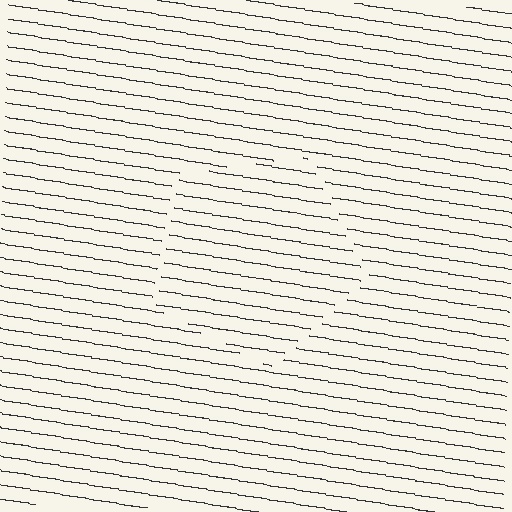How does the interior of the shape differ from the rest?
The interior of the shape contains the same grating, shifted by half a period — the contour is defined by the phase discontinuity where line-ends from the inner and outer gratings abut.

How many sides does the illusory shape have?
5 sides — the line-ends trace a pentagon.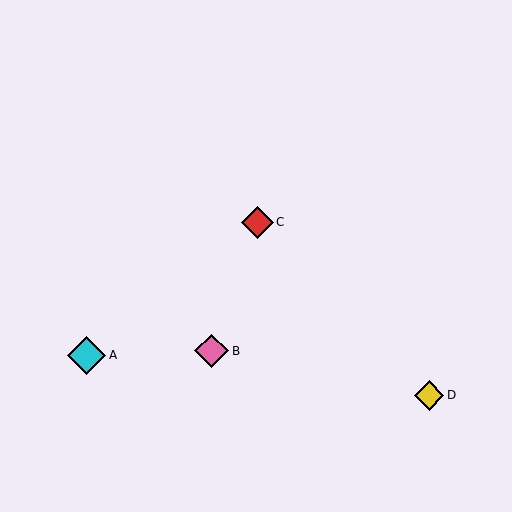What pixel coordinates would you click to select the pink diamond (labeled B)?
Click at (212, 351) to select the pink diamond B.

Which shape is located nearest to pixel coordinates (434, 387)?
The yellow diamond (labeled D) at (429, 395) is nearest to that location.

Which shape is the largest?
The cyan diamond (labeled A) is the largest.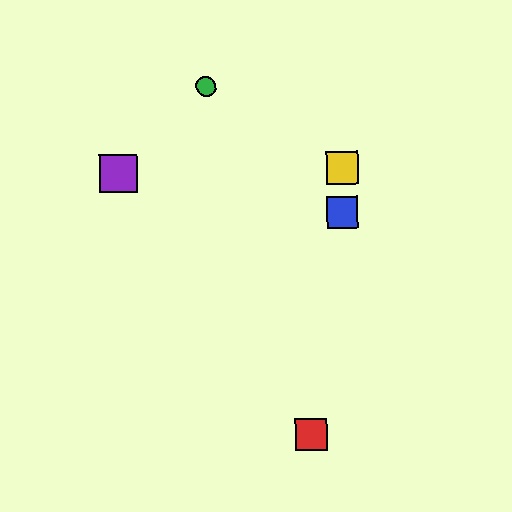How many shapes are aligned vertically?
2 shapes (the blue square, the yellow square) are aligned vertically.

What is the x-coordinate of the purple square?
The purple square is at x≈118.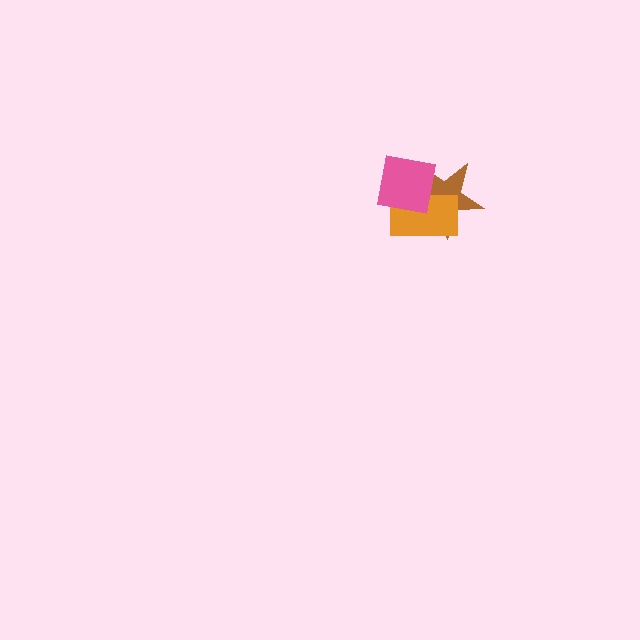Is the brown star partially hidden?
Yes, it is partially covered by another shape.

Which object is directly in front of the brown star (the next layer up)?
The orange rectangle is directly in front of the brown star.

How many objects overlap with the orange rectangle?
2 objects overlap with the orange rectangle.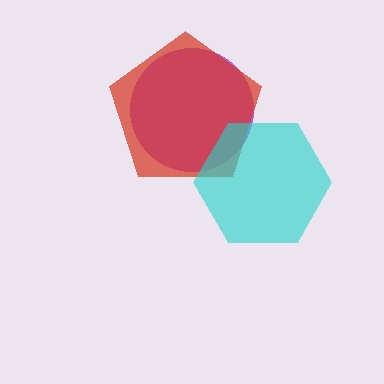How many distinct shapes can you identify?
There are 3 distinct shapes: a purple circle, a red pentagon, a cyan hexagon.